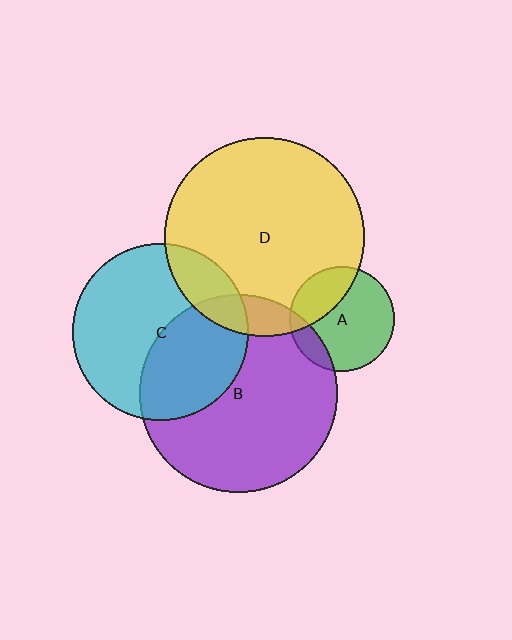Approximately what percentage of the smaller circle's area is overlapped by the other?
Approximately 15%.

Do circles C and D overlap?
Yes.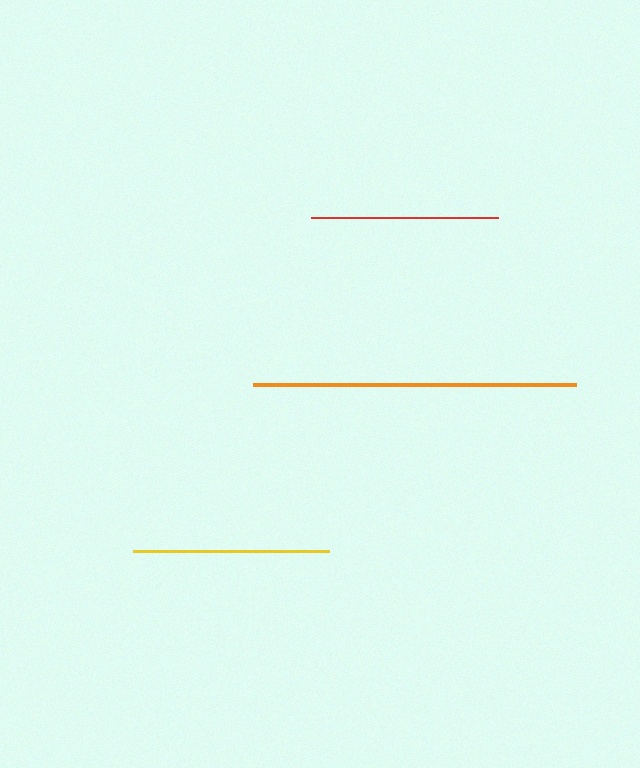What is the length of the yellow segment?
The yellow segment is approximately 195 pixels long.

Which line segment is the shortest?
The red line is the shortest at approximately 186 pixels.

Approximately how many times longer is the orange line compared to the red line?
The orange line is approximately 1.7 times the length of the red line.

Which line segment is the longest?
The orange line is the longest at approximately 323 pixels.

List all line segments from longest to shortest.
From longest to shortest: orange, yellow, red.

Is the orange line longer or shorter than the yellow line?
The orange line is longer than the yellow line.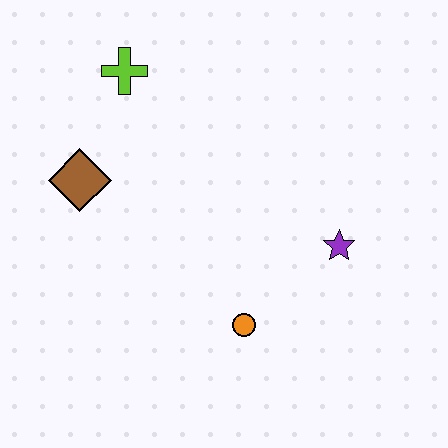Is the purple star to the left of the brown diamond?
No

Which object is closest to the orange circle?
The purple star is closest to the orange circle.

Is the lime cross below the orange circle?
No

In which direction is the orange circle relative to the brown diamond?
The orange circle is to the right of the brown diamond.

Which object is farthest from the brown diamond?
The purple star is farthest from the brown diamond.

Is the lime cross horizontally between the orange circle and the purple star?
No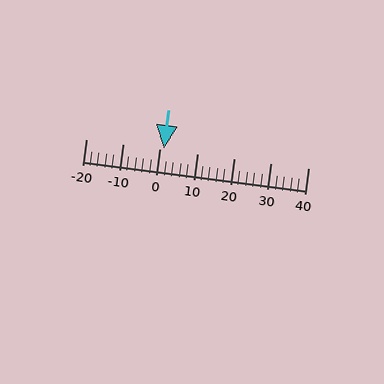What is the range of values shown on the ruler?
The ruler shows values from -20 to 40.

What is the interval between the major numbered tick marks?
The major tick marks are spaced 10 units apart.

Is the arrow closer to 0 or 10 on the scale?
The arrow is closer to 0.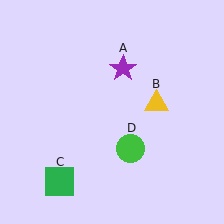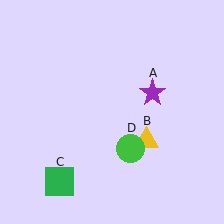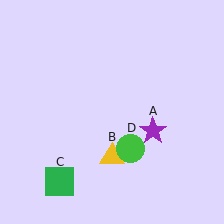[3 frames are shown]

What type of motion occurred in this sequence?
The purple star (object A), yellow triangle (object B) rotated clockwise around the center of the scene.